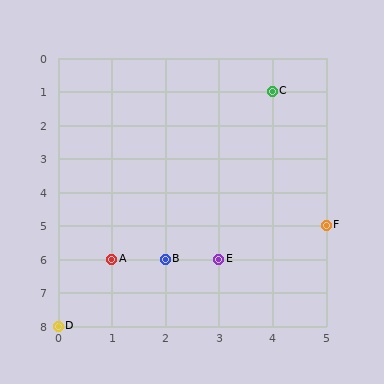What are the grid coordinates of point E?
Point E is at grid coordinates (3, 6).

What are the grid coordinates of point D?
Point D is at grid coordinates (0, 8).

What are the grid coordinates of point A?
Point A is at grid coordinates (1, 6).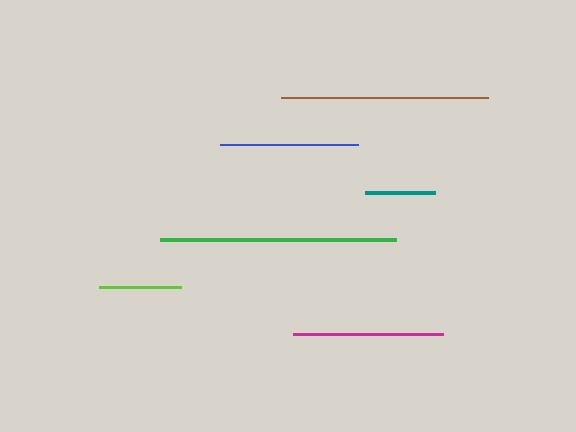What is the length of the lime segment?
The lime segment is approximately 82 pixels long.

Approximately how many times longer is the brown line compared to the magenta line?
The brown line is approximately 1.4 times the length of the magenta line.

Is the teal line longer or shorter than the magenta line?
The magenta line is longer than the teal line.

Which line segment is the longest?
The green line is the longest at approximately 236 pixels.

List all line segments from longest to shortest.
From longest to shortest: green, brown, magenta, blue, lime, teal.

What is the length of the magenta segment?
The magenta segment is approximately 150 pixels long.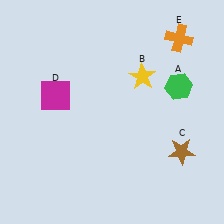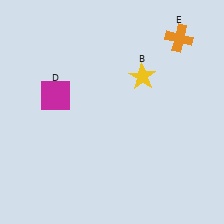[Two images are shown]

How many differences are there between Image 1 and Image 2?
There are 2 differences between the two images.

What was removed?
The green hexagon (A), the brown star (C) were removed in Image 2.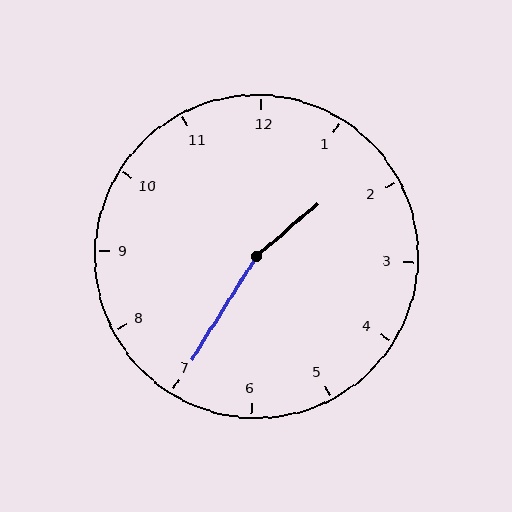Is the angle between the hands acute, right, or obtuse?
It is obtuse.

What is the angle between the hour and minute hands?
Approximately 162 degrees.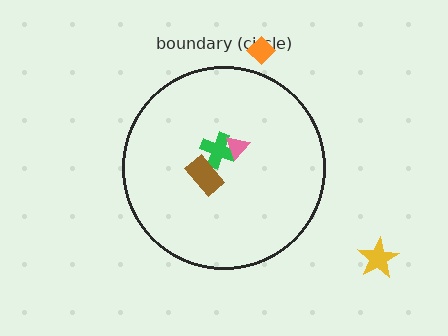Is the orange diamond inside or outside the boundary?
Outside.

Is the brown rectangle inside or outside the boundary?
Inside.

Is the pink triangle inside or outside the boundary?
Inside.